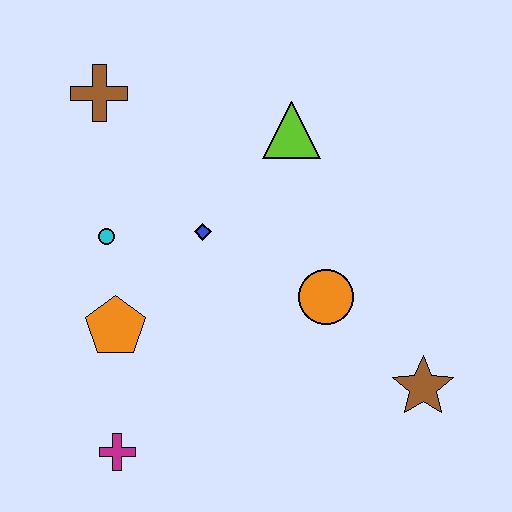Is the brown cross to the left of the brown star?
Yes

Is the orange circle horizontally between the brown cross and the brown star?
Yes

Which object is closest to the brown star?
The orange circle is closest to the brown star.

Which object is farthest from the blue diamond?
The brown star is farthest from the blue diamond.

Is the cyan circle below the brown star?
No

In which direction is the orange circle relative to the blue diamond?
The orange circle is to the right of the blue diamond.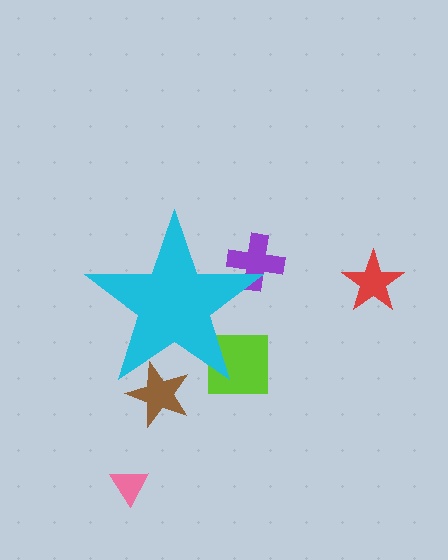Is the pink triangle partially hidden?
No, the pink triangle is fully visible.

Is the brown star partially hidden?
Yes, the brown star is partially hidden behind the cyan star.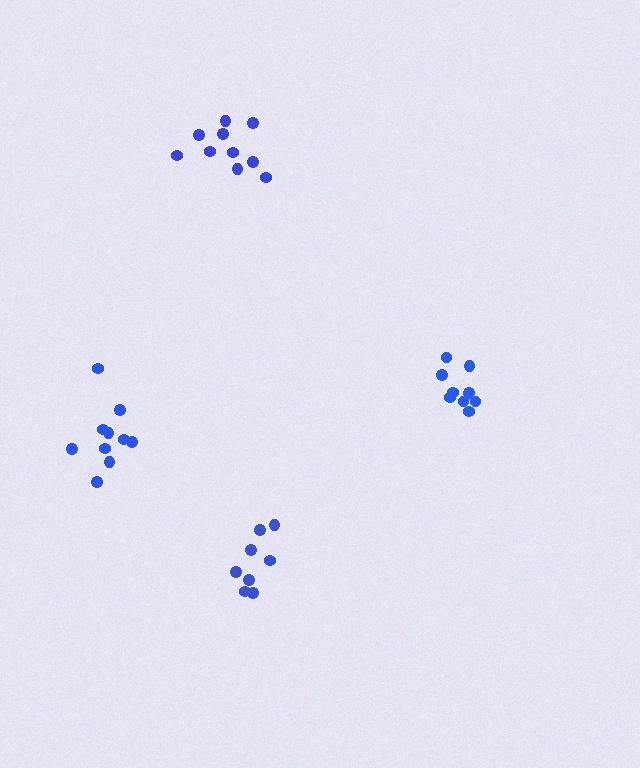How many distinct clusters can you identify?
There are 4 distinct clusters.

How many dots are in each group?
Group 1: 8 dots, Group 2: 10 dots, Group 3: 10 dots, Group 4: 9 dots (37 total).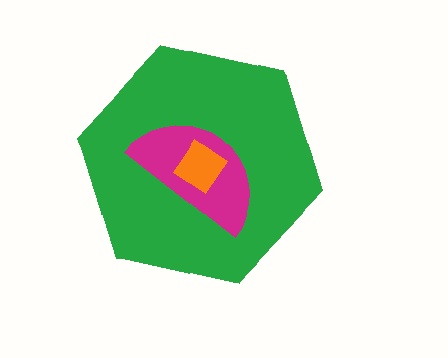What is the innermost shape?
The orange diamond.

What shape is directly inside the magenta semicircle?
The orange diamond.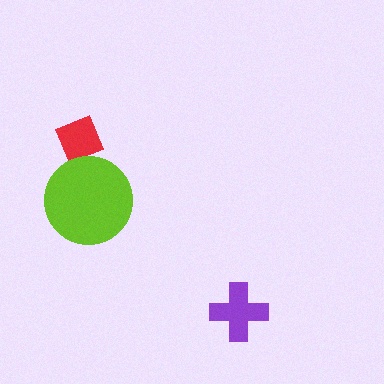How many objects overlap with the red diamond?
1 object overlaps with the red diamond.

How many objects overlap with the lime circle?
1 object overlaps with the lime circle.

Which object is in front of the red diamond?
The lime circle is in front of the red diamond.